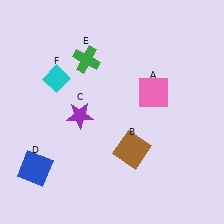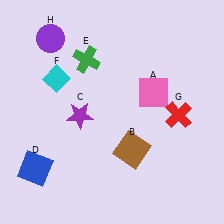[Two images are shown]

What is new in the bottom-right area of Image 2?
A red cross (G) was added in the bottom-right area of Image 2.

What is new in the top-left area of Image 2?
A purple circle (H) was added in the top-left area of Image 2.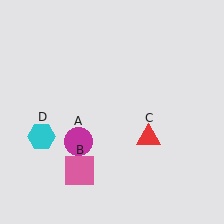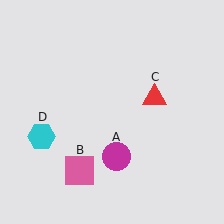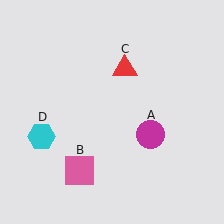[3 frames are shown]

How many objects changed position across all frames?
2 objects changed position: magenta circle (object A), red triangle (object C).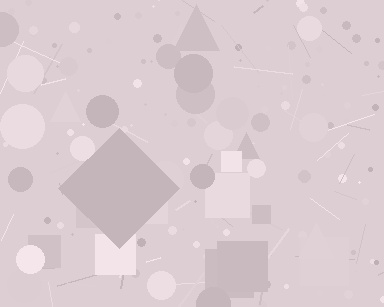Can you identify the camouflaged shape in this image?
The camouflaged shape is a diamond.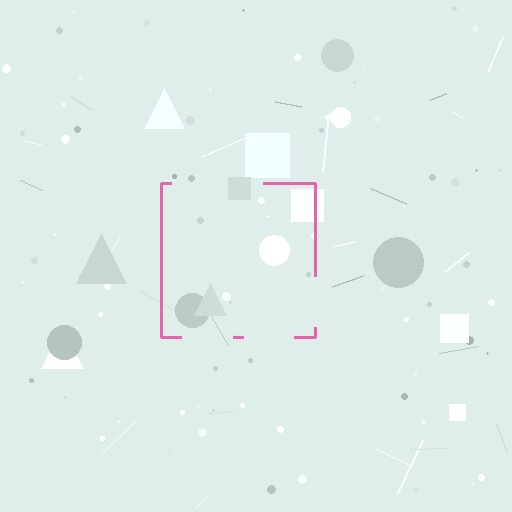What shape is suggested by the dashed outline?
The dashed outline suggests a square.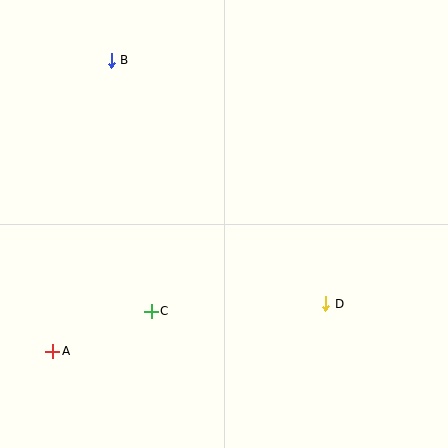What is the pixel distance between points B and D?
The distance between B and D is 325 pixels.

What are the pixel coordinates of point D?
Point D is at (326, 304).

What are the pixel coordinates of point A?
Point A is at (53, 351).